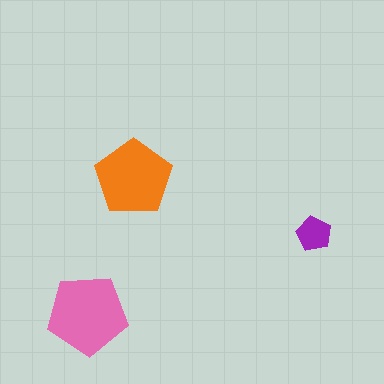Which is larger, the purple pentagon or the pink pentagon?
The pink one.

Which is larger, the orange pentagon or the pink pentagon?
The pink one.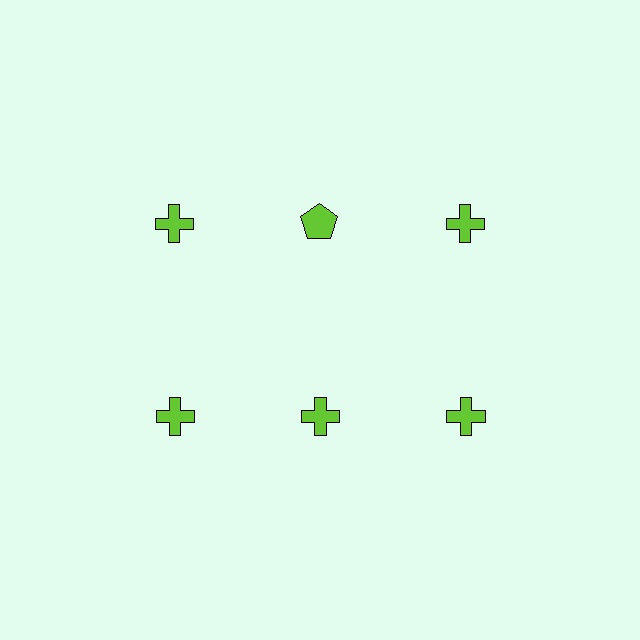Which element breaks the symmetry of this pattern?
The lime pentagon in the top row, second from left column breaks the symmetry. All other shapes are lime crosses.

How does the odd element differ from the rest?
It has a different shape: pentagon instead of cross.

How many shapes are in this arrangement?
There are 6 shapes arranged in a grid pattern.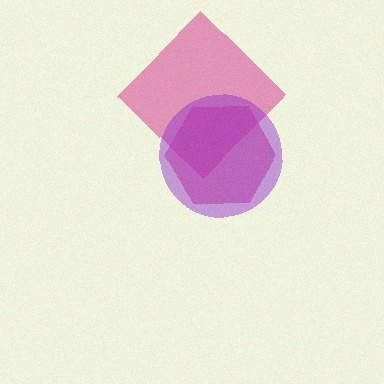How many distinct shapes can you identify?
There are 3 distinct shapes: a pink hexagon, a magenta diamond, a purple circle.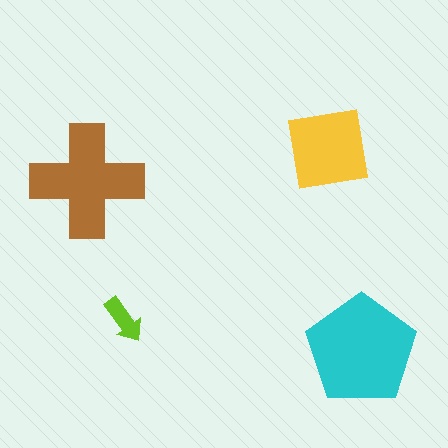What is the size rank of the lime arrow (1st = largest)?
4th.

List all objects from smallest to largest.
The lime arrow, the yellow square, the brown cross, the cyan pentagon.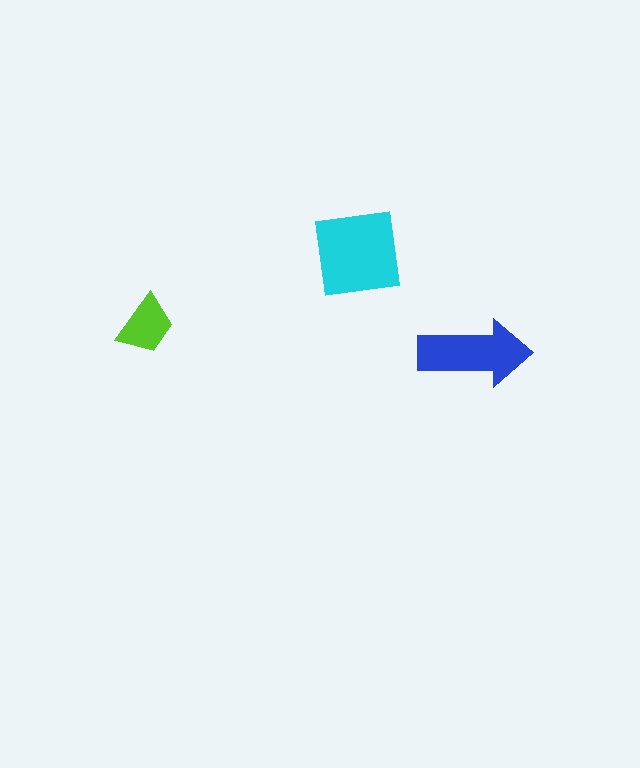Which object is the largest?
The cyan square.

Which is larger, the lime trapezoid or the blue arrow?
The blue arrow.